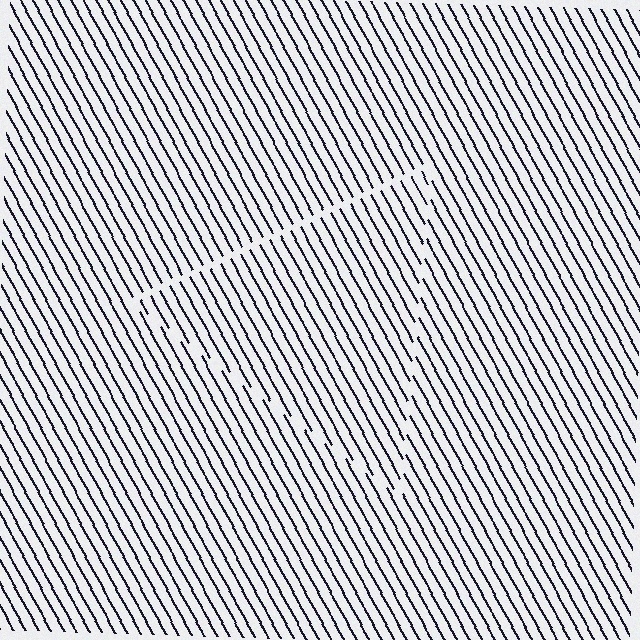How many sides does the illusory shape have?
3 sides — the line-ends trace a triangle.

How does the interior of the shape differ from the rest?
The interior of the shape contains the same grating, shifted by half a period — the contour is defined by the phase discontinuity where line-ends from the inner and outer gratings abut.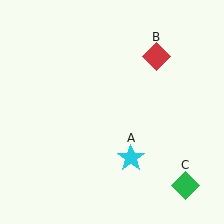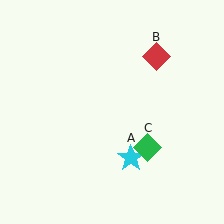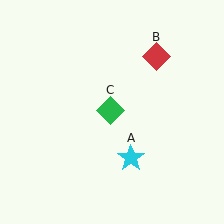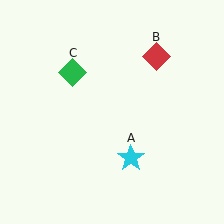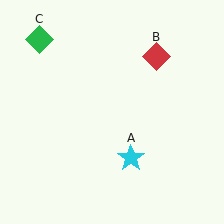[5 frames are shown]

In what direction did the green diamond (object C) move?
The green diamond (object C) moved up and to the left.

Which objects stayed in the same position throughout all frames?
Cyan star (object A) and red diamond (object B) remained stationary.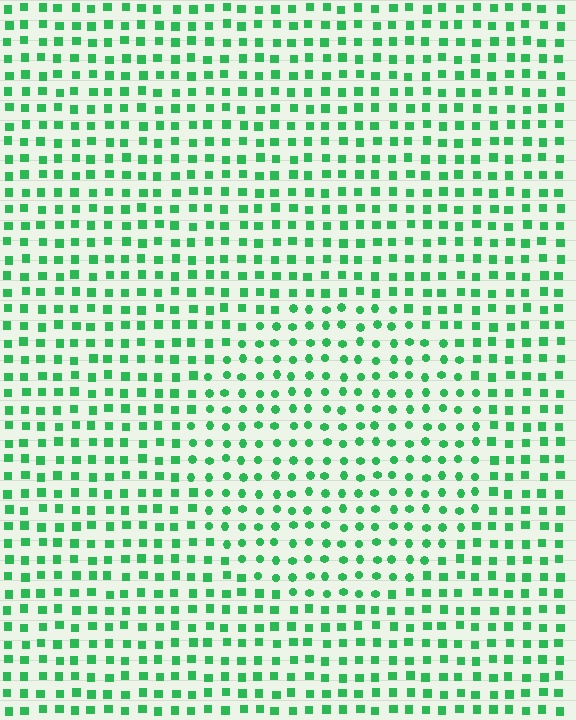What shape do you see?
I see a circle.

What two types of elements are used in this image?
The image uses circles inside the circle region and squares outside it.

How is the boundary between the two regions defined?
The boundary is defined by a change in element shape: circles inside vs. squares outside. All elements share the same color and spacing.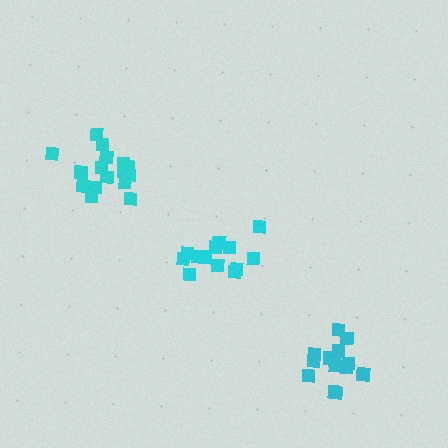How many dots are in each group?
Group 1: 13 dots, Group 2: 16 dots, Group 3: 14 dots (43 total).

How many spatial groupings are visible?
There are 3 spatial groupings.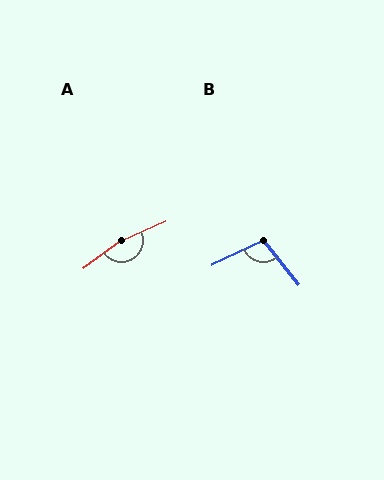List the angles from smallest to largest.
B (103°), A (168°).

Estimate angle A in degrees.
Approximately 168 degrees.